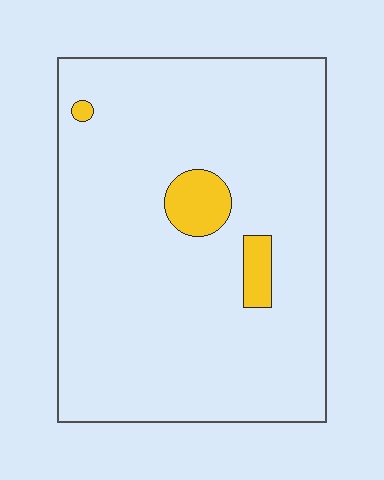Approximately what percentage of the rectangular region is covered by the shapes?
Approximately 5%.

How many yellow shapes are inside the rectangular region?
3.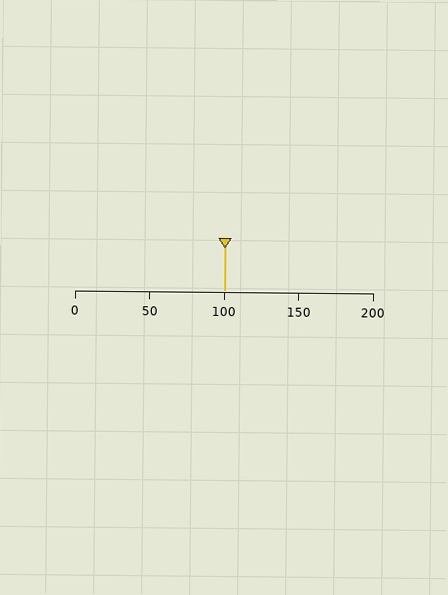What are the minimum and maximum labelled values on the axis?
The axis runs from 0 to 200.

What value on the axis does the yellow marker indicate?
The marker indicates approximately 100.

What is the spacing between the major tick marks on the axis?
The major ticks are spaced 50 apart.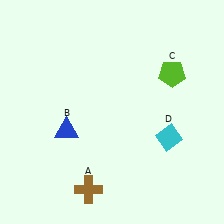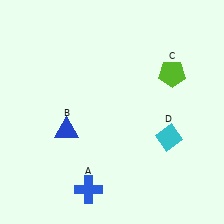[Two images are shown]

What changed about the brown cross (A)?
In Image 1, A is brown. In Image 2, it changed to blue.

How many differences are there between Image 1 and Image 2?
There is 1 difference between the two images.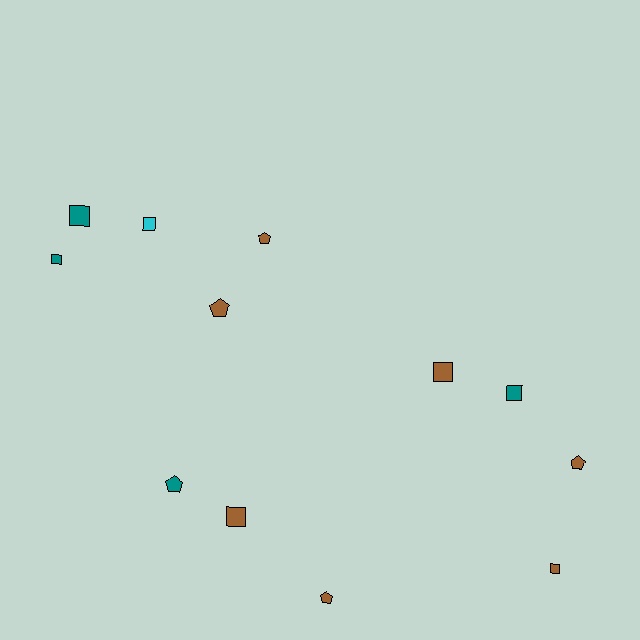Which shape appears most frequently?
Square, with 7 objects.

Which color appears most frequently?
Brown, with 7 objects.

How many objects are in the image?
There are 12 objects.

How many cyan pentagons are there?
There are no cyan pentagons.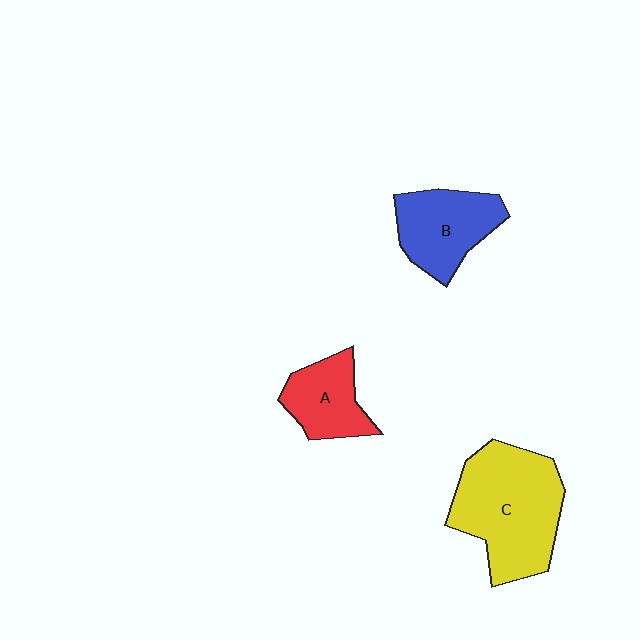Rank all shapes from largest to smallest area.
From largest to smallest: C (yellow), B (blue), A (red).